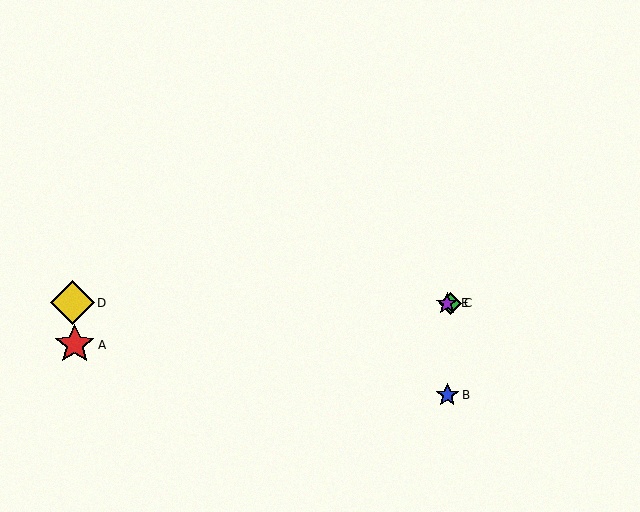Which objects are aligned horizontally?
Objects C, D, E are aligned horizontally.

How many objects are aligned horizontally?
3 objects (C, D, E) are aligned horizontally.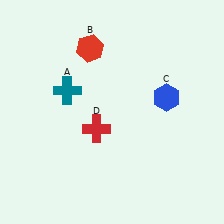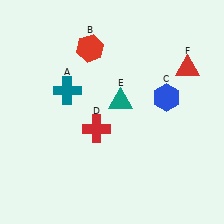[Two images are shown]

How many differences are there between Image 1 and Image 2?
There are 2 differences between the two images.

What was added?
A teal triangle (E), a red triangle (F) were added in Image 2.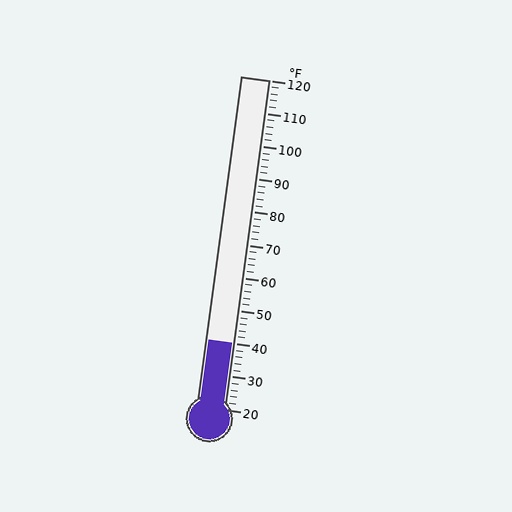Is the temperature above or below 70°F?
The temperature is below 70°F.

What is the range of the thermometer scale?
The thermometer scale ranges from 20°F to 120°F.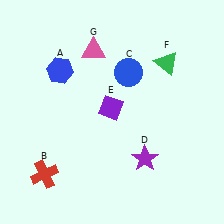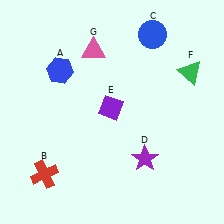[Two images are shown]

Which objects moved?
The objects that moved are: the blue circle (C), the green triangle (F).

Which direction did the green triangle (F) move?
The green triangle (F) moved right.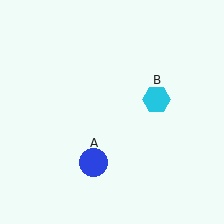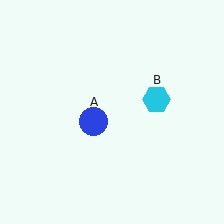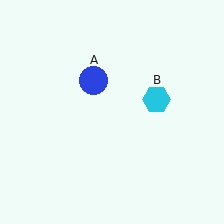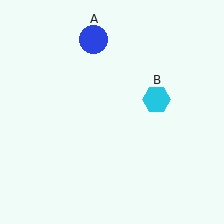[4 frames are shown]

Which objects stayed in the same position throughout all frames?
Cyan hexagon (object B) remained stationary.